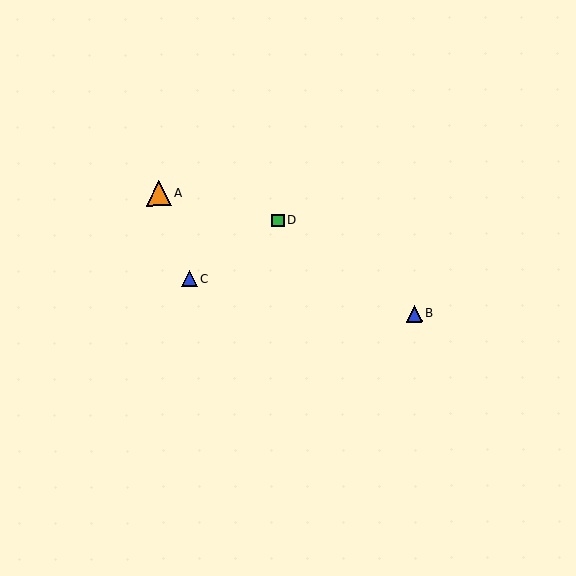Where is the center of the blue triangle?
The center of the blue triangle is at (414, 313).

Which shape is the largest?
The orange triangle (labeled A) is the largest.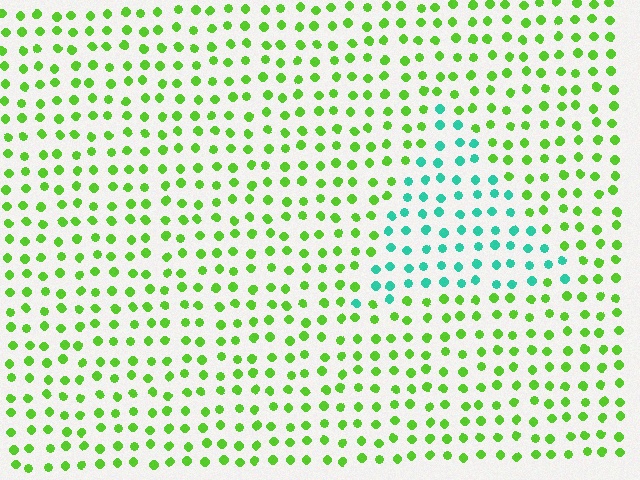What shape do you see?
I see a triangle.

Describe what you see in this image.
The image is filled with small lime elements in a uniform arrangement. A triangle-shaped region is visible where the elements are tinted to a slightly different hue, forming a subtle color boundary.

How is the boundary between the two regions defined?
The boundary is defined purely by a slight shift in hue (about 61 degrees). Spacing, size, and orientation are identical on both sides.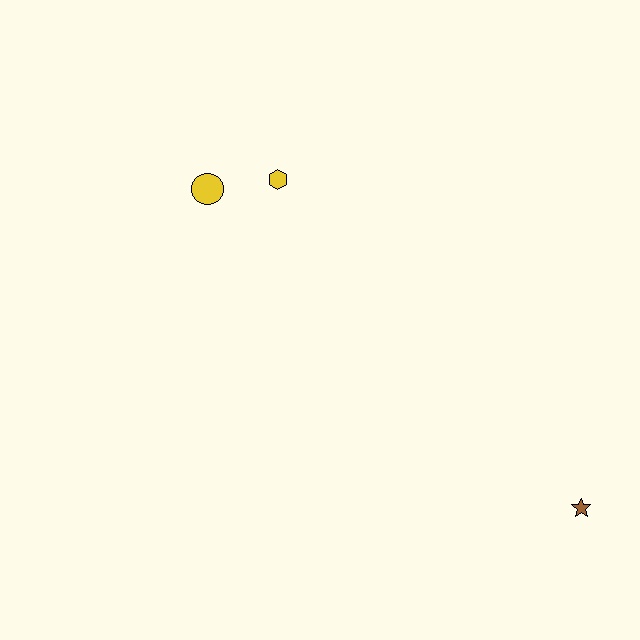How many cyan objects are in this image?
There are no cyan objects.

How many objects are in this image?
There are 3 objects.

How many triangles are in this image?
There are no triangles.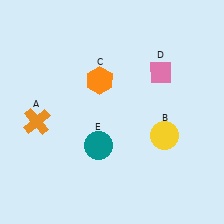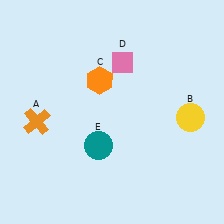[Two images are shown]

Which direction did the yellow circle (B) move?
The yellow circle (B) moved right.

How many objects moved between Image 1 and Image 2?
2 objects moved between the two images.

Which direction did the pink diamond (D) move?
The pink diamond (D) moved left.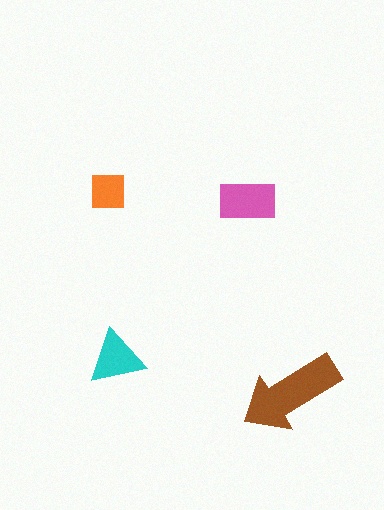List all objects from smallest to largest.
The orange square, the cyan triangle, the pink rectangle, the brown arrow.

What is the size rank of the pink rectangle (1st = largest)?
2nd.